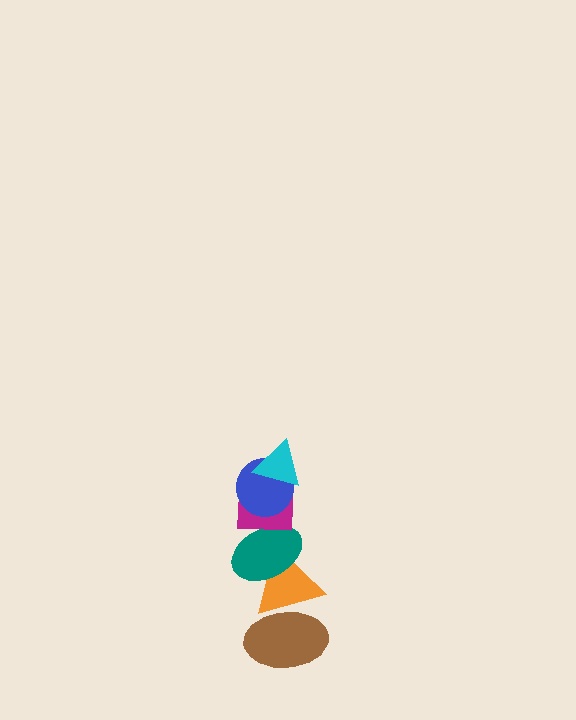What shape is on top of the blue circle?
The cyan triangle is on top of the blue circle.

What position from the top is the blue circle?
The blue circle is 2nd from the top.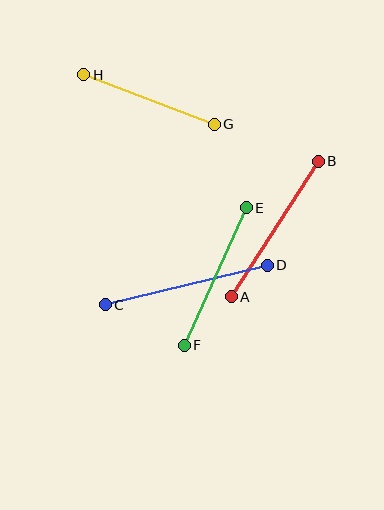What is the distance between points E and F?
The distance is approximately 151 pixels.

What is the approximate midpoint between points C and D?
The midpoint is at approximately (186, 285) pixels.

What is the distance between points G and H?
The distance is approximately 139 pixels.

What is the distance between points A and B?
The distance is approximately 161 pixels.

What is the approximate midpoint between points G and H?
The midpoint is at approximately (149, 99) pixels.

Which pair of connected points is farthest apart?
Points C and D are farthest apart.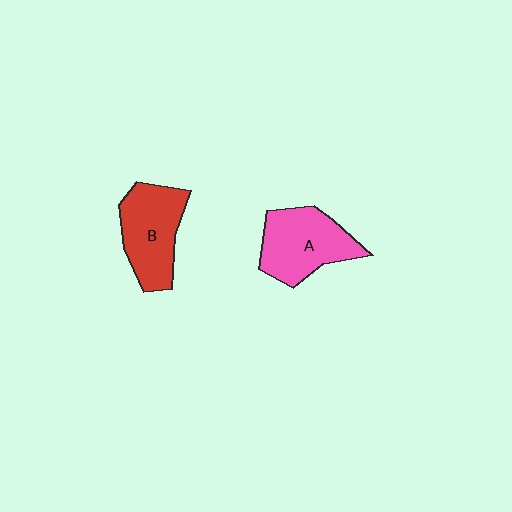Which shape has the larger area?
Shape A (pink).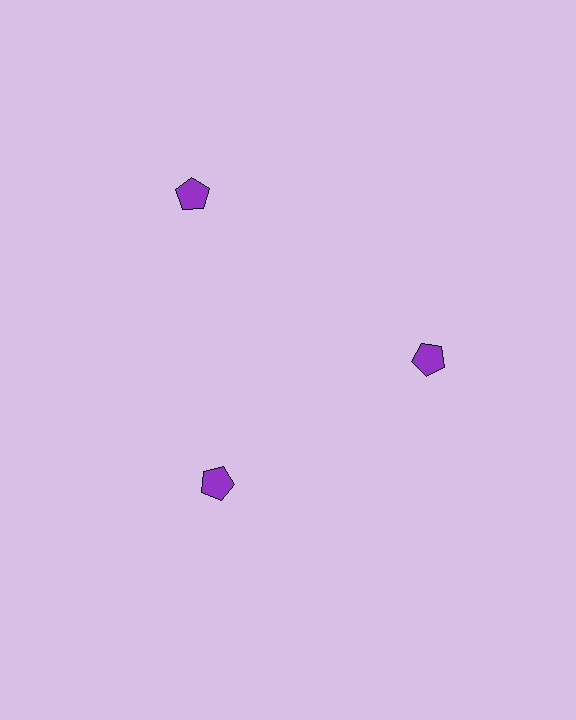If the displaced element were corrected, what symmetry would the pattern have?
It would have 3-fold rotational symmetry — the pattern would map onto itself every 120 degrees.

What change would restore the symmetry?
The symmetry would be restored by moving it inward, back onto the ring so that all 3 pentagons sit at equal angles and equal distance from the center.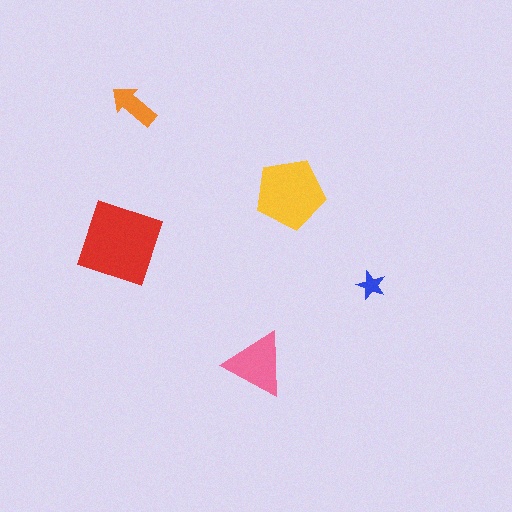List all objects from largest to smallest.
The red diamond, the yellow pentagon, the pink triangle, the orange arrow, the blue star.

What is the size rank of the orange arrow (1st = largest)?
4th.